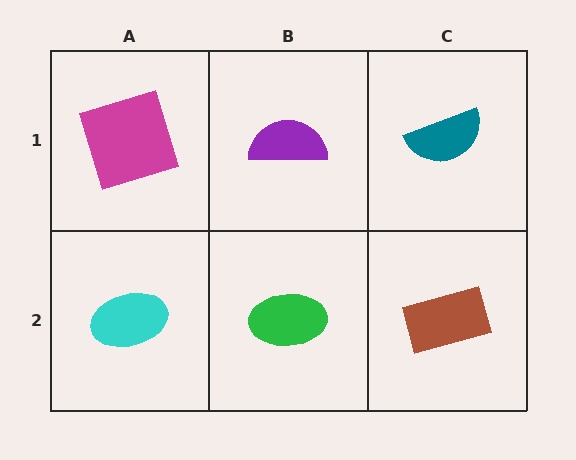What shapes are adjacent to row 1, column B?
A green ellipse (row 2, column B), a magenta square (row 1, column A), a teal semicircle (row 1, column C).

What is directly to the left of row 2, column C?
A green ellipse.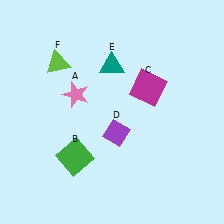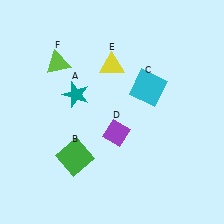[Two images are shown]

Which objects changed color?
A changed from pink to teal. C changed from magenta to cyan. E changed from teal to yellow.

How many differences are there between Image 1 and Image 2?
There are 3 differences between the two images.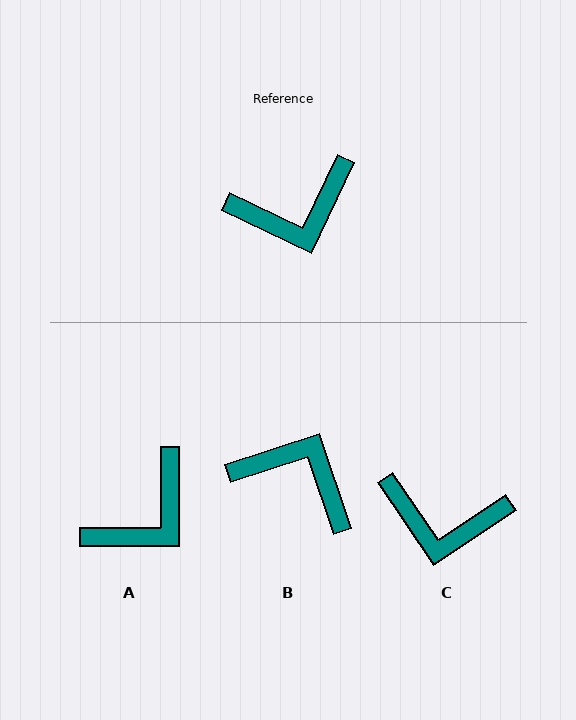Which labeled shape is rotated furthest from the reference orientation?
B, about 134 degrees away.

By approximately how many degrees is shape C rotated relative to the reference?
Approximately 31 degrees clockwise.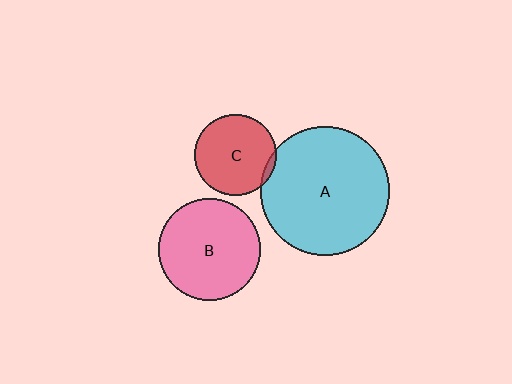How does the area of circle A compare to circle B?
Approximately 1.6 times.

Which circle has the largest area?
Circle A (cyan).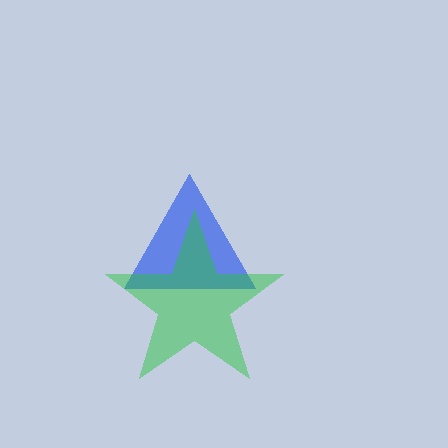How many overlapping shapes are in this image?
There are 2 overlapping shapes in the image.